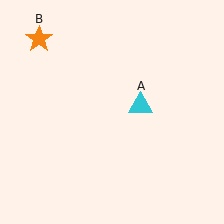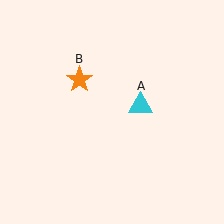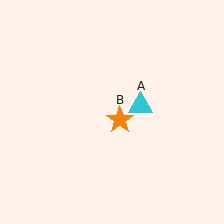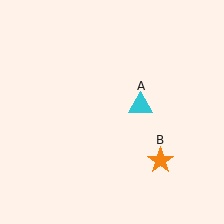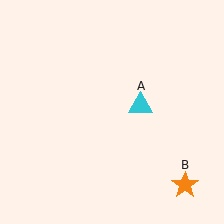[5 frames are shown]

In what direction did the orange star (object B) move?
The orange star (object B) moved down and to the right.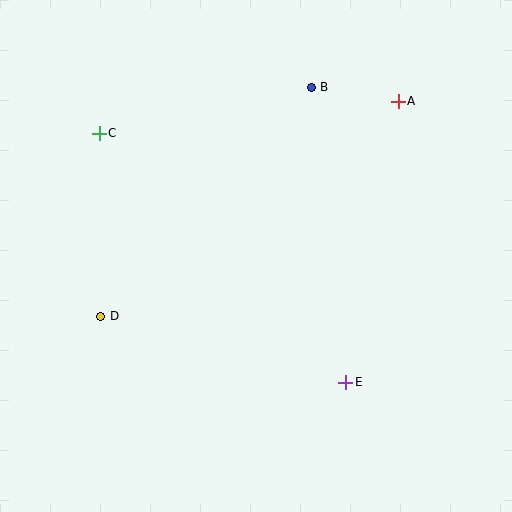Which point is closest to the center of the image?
Point E at (346, 382) is closest to the center.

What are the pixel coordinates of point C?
Point C is at (99, 133).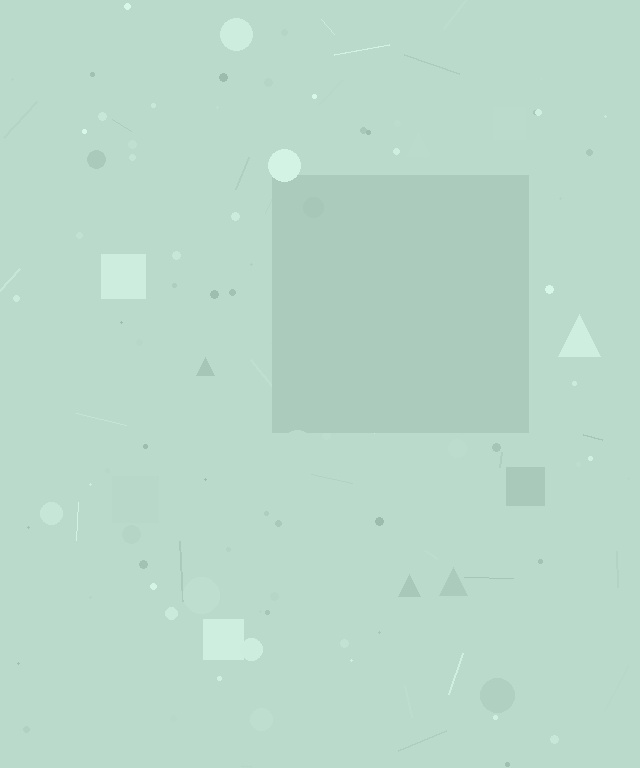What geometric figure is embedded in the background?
A square is embedded in the background.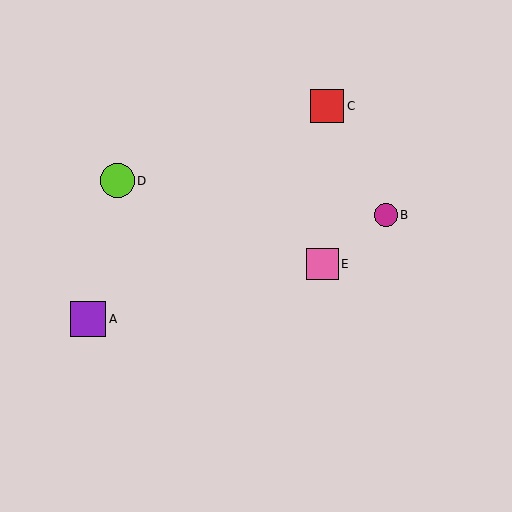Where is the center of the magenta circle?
The center of the magenta circle is at (386, 215).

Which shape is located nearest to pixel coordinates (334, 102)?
The red square (labeled C) at (327, 106) is nearest to that location.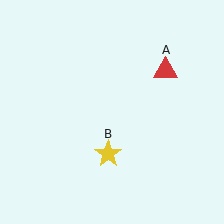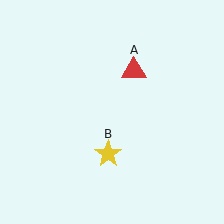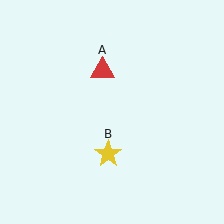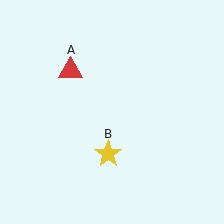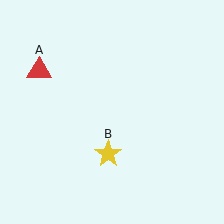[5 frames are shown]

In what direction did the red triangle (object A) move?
The red triangle (object A) moved left.